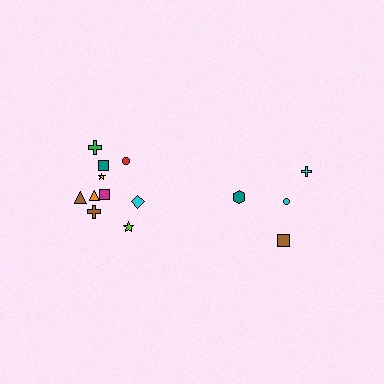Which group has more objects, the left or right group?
The left group.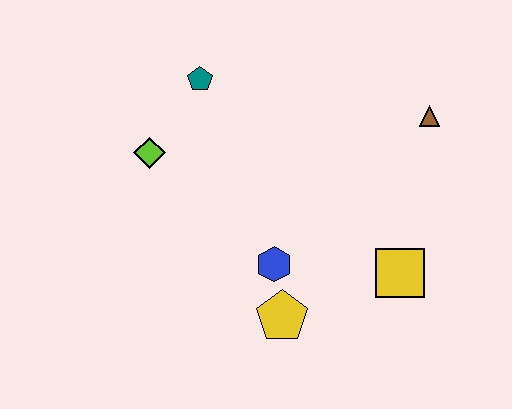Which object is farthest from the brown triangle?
The lime diamond is farthest from the brown triangle.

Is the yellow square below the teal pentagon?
Yes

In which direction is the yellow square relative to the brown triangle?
The yellow square is below the brown triangle.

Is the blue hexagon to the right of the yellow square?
No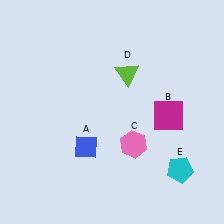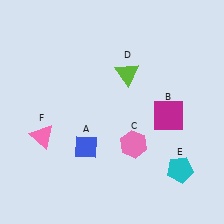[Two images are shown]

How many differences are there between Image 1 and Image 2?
There is 1 difference between the two images.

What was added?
A pink triangle (F) was added in Image 2.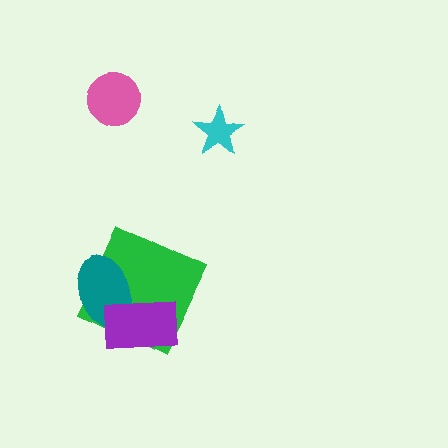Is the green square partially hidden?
Yes, it is partially covered by another shape.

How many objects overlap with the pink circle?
0 objects overlap with the pink circle.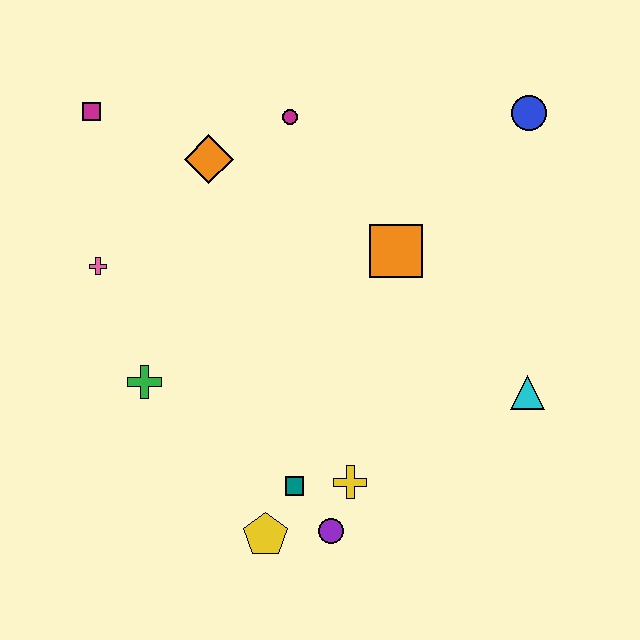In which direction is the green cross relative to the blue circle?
The green cross is to the left of the blue circle.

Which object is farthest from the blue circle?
The yellow pentagon is farthest from the blue circle.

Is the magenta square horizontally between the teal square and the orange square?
No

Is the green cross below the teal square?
No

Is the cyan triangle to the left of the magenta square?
No